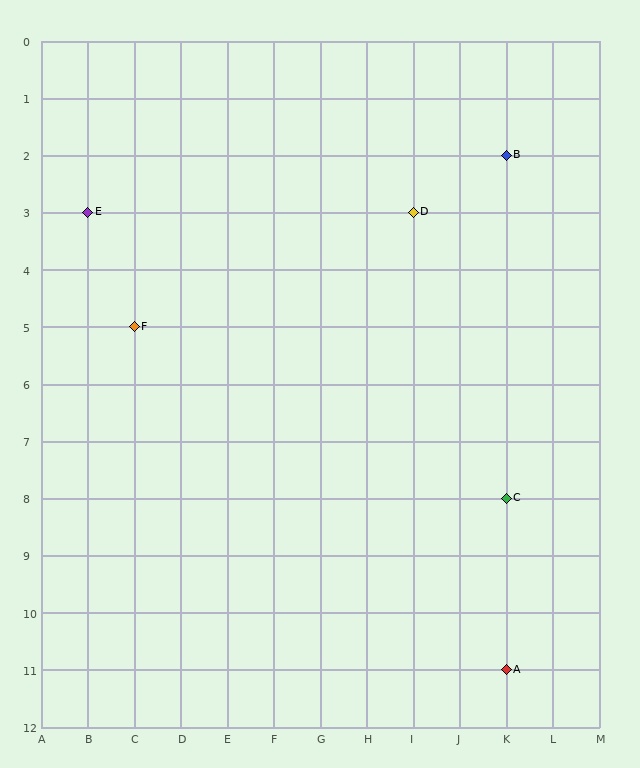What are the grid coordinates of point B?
Point B is at grid coordinates (K, 2).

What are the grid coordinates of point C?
Point C is at grid coordinates (K, 8).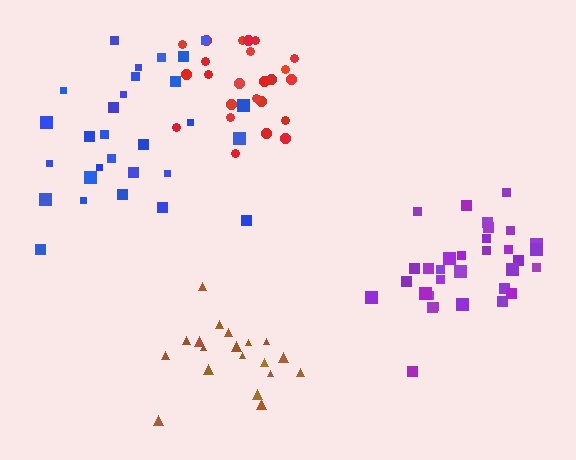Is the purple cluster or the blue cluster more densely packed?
Purple.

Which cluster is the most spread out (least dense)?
Blue.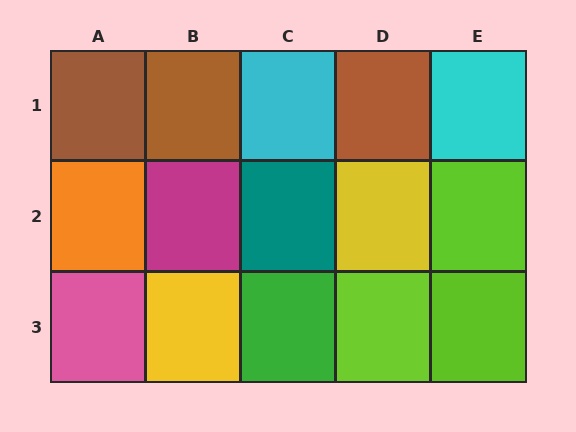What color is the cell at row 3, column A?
Pink.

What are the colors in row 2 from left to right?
Orange, magenta, teal, yellow, lime.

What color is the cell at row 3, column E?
Lime.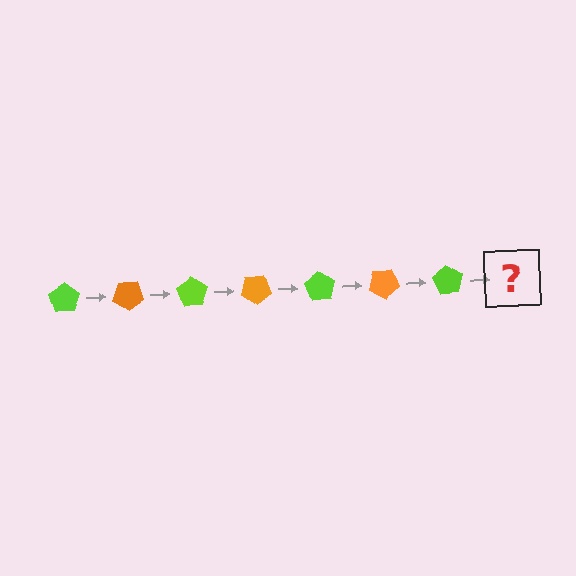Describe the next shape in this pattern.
It should be an orange pentagon, rotated 245 degrees from the start.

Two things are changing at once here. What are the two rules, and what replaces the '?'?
The two rules are that it rotates 35 degrees each step and the color cycles through lime and orange. The '?' should be an orange pentagon, rotated 245 degrees from the start.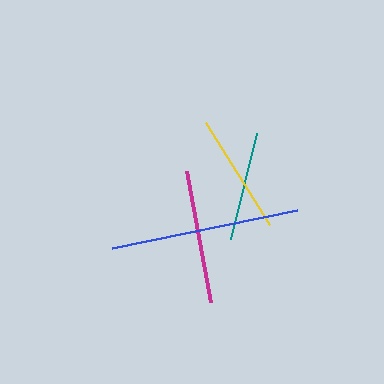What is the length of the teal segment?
The teal segment is approximately 109 pixels long.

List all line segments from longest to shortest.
From longest to shortest: blue, magenta, yellow, teal.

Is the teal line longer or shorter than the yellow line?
The yellow line is longer than the teal line.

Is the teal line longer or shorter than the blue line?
The blue line is longer than the teal line.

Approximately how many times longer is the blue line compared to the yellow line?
The blue line is approximately 1.6 times the length of the yellow line.